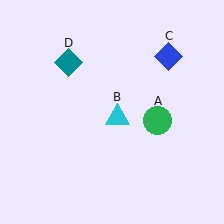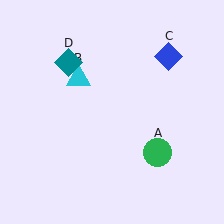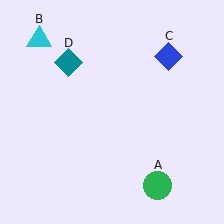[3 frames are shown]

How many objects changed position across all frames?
2 objects changed position: green circle (object A), cyan triangle (object B).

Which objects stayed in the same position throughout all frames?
Blue diamond (object C) and teal diamond (object D) remained stationary.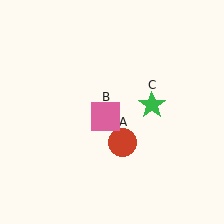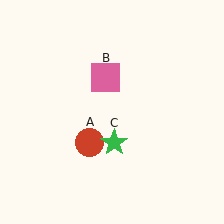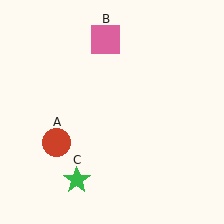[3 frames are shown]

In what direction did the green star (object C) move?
The green star (object C) moved down and to the left.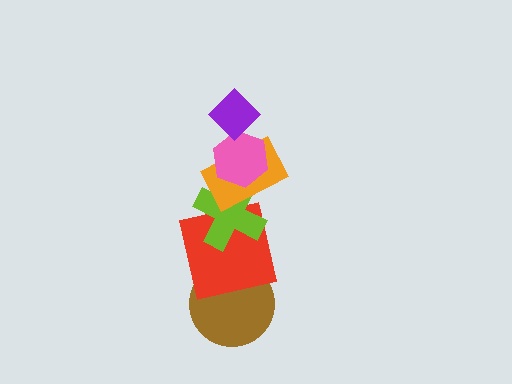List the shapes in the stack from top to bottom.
From top to bottom: the purple diamond, the pink hexagon, the orange rectangle, the lime cross, the red square, the brown circle.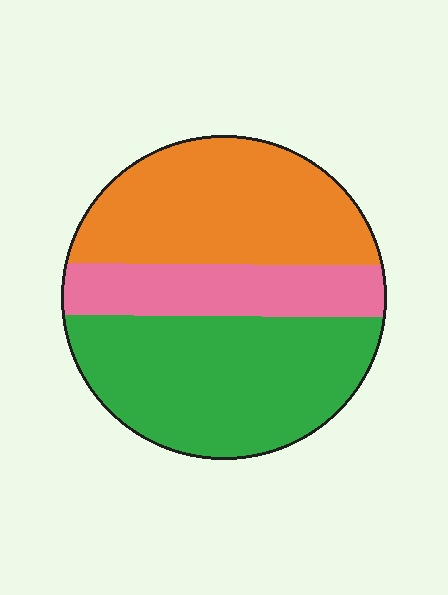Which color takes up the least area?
Pink, at roughly 20%.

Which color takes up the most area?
Green, at roughly 45%.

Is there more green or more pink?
Green.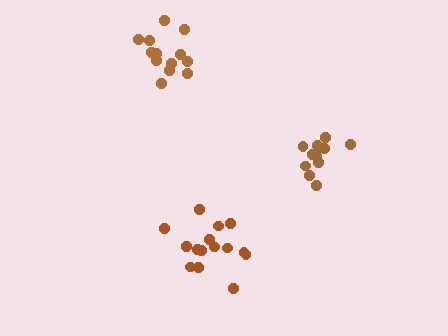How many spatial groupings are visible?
There are 3 spatial groupings.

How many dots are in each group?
Group 1: 15 dots, Group 2: 12 dots, Group 3: 13 dots (40 total).